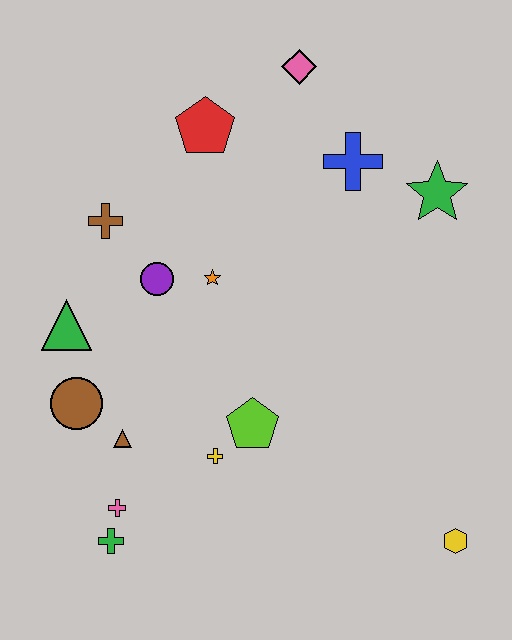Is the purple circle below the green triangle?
No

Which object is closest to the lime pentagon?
The yellow cross is closest to the lime pentagon.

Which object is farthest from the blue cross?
The green cross is farthest from the blue cross.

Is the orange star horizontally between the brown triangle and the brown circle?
No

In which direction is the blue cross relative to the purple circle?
The blue cross is to the right of the purple circle.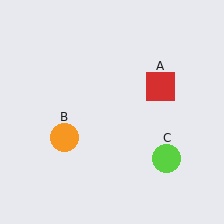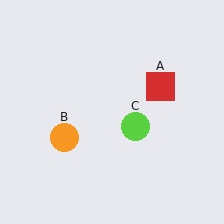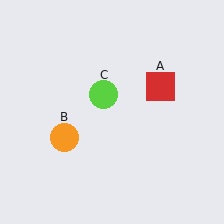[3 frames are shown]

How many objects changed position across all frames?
1 object changed position: lime circle (object C).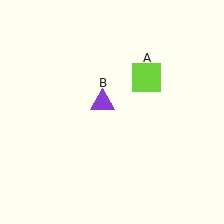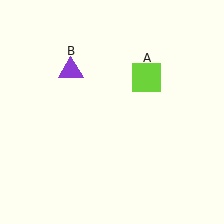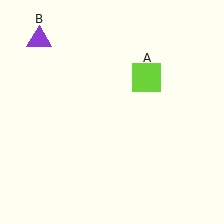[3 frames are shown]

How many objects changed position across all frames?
1 object changed position: purple triangle (object B).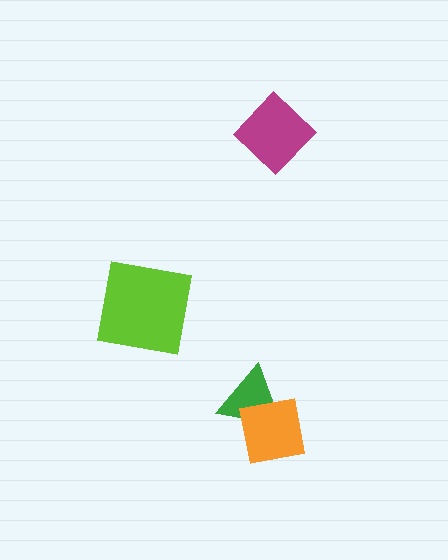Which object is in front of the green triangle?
The orange square is in front of the green triangle.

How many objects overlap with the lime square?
0 objects overlap with the lime square.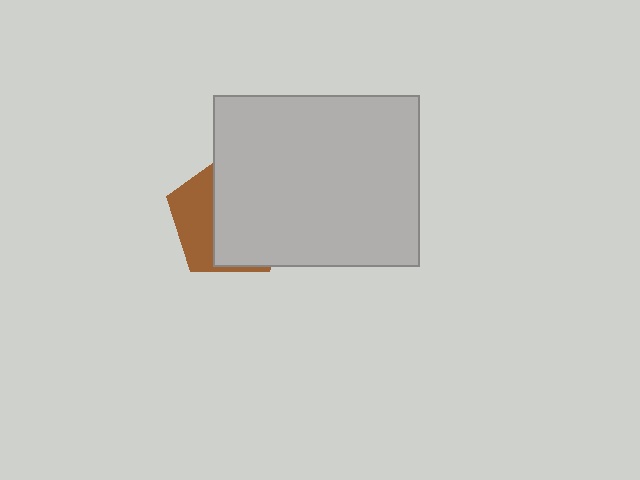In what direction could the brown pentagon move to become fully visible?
The brown pentagon could move left. That would shift it out from behind the light gray rectangle entirely.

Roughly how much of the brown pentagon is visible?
A small part of it is visible (roughly 34%).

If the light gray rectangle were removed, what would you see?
You would see the complete brown pentagon.